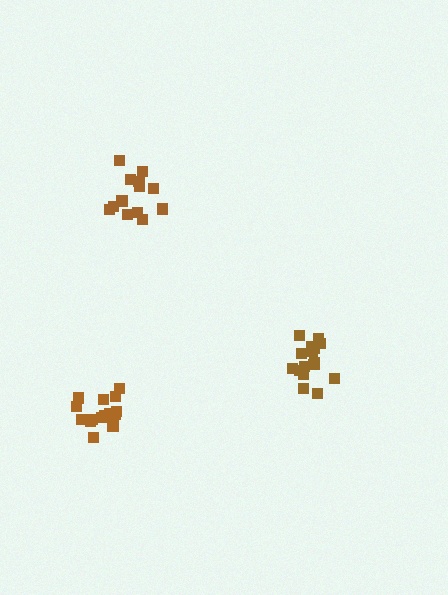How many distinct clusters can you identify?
There are 3 distinct clusters.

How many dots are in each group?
Group 1: 16 dots, Group 2: 18 dots, Group 3: 14 dots (48 total).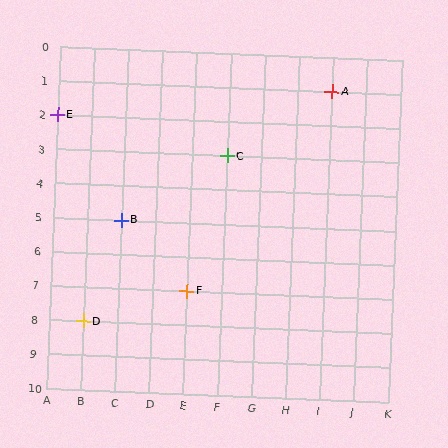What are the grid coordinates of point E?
Point E is at grid coordinates (A, 2).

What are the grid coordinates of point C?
Point C is at grid coordinates (F, 3).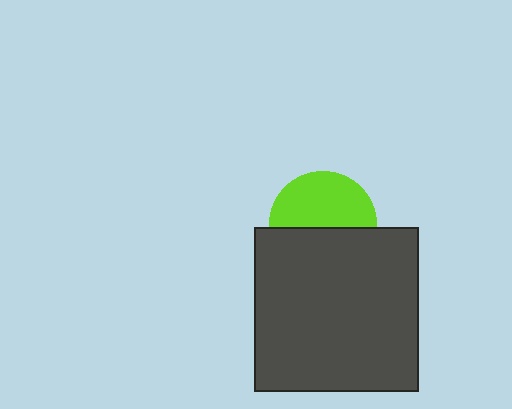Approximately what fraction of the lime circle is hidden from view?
Roughly 46% of the lime circle is hidden behind the dark gray square.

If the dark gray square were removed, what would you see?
You would see the complete lime circle.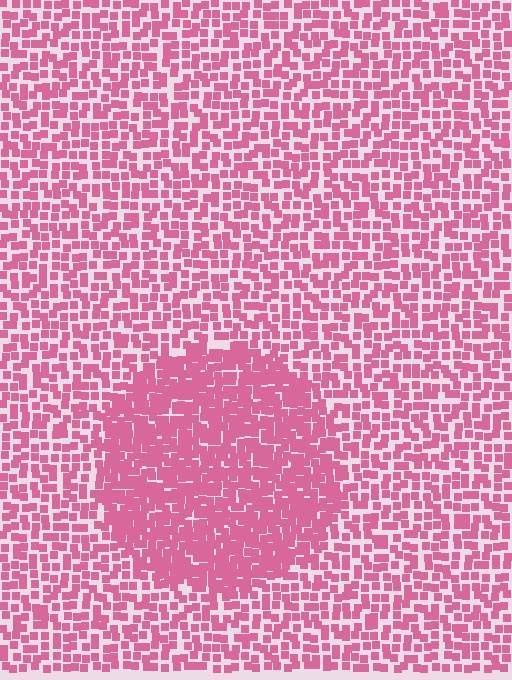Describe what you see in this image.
The image contains small pink elements arranged at two different densities. A circle-shaped region is visible where the elements are more densely packed than the surrounding area.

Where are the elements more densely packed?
The elements are more densely packed inside the circle boundary.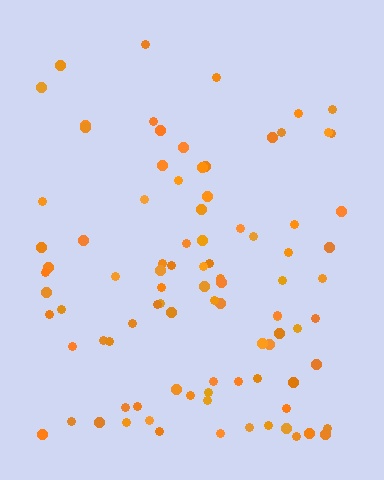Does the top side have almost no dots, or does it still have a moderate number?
Still a moderate number, just noticeably fewer than the bottom.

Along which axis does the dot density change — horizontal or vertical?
Vertical.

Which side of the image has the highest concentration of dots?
The bottom.